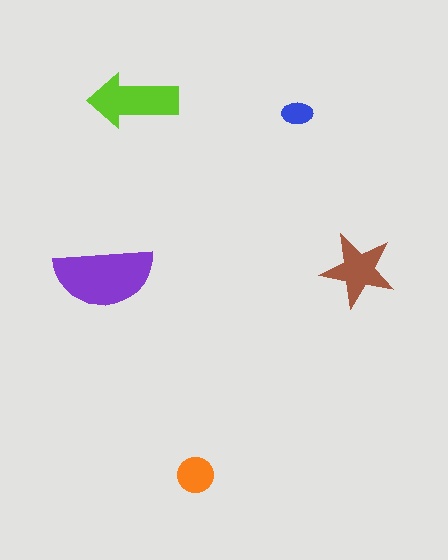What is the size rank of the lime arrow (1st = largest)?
2nd.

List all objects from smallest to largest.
The blue ellipse, the orange circle, the brown star, the lime arrow, the purple semicircle.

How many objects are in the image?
There are 5 objects in the image.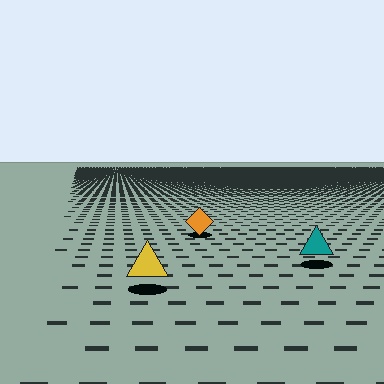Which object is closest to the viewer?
The yellow triangle is closest. The texture marks near it are larger and more spread out.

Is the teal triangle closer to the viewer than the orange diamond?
Yes. The teal triangle is closer — you can tell from the texture gradient: the ground texture is coarser near it.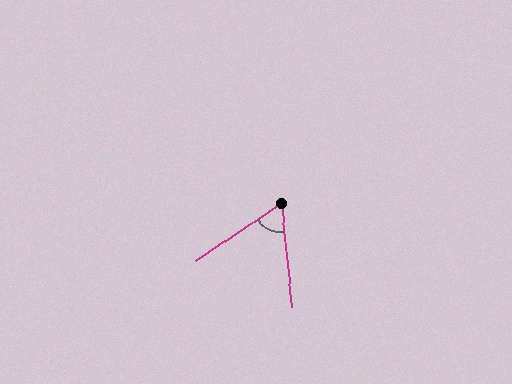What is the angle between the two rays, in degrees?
Approximately 62 degrees.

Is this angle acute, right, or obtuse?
It is acute.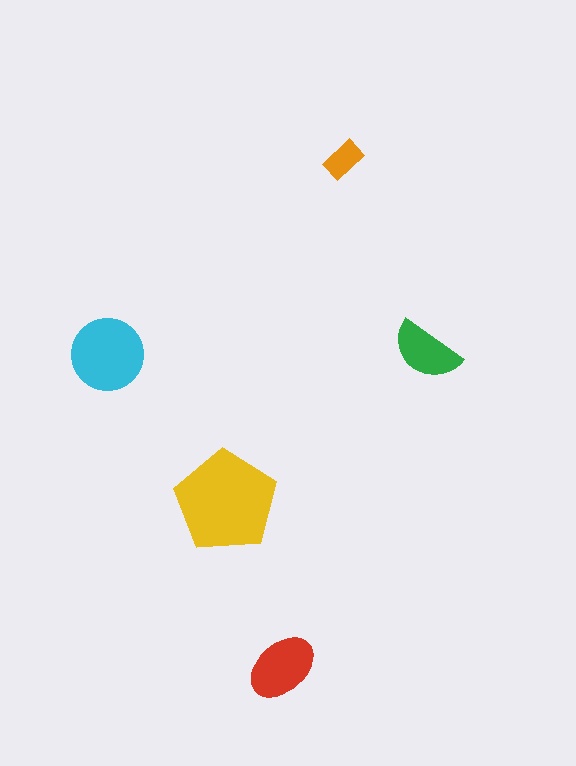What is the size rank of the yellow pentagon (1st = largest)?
1st.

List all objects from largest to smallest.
The yellow pentagon, the cyan circle, the red ellipse, the green semicircle, the orange rectangle.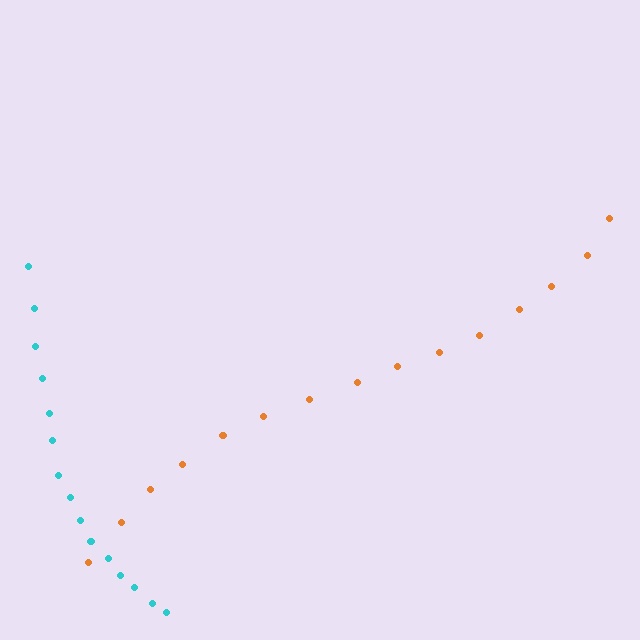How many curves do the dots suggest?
There are 2 distinct paths.